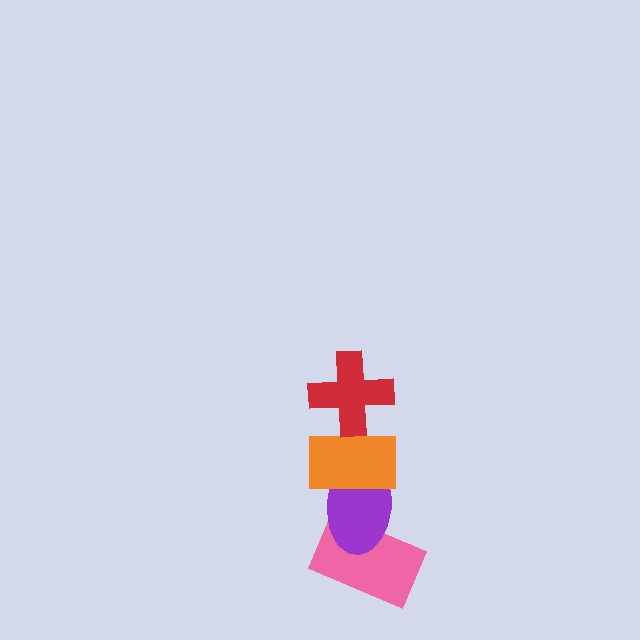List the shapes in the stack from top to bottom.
From top to bottom: the red cross, the orange rectangle, the purple ellipse, the pink rectangle.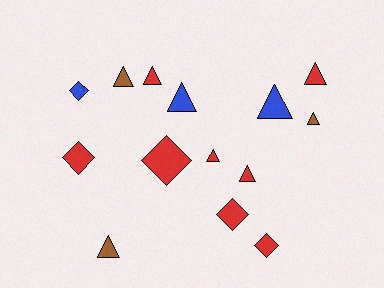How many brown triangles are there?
There are 3 brown triangles.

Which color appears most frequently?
Red, with 8 objects.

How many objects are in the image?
There are 14 objects.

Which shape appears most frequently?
Triangle, with 9 objects.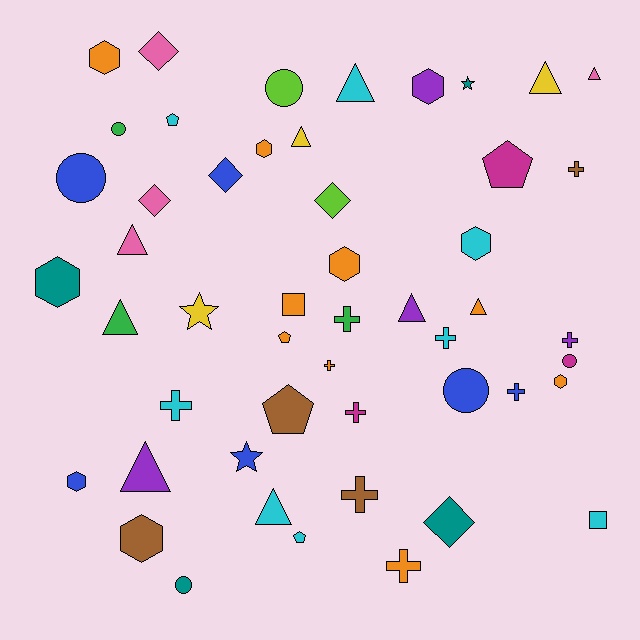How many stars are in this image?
There are 3 stars.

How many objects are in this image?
There are 50 objects.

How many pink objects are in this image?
There are 4 pink objects.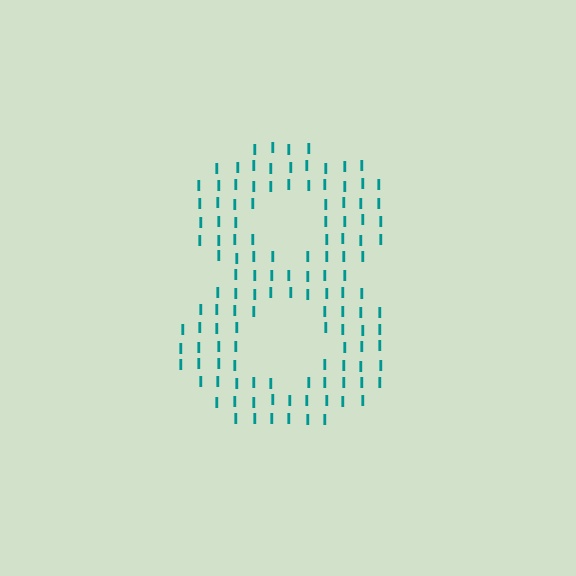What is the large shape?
The large shape is the digit 8.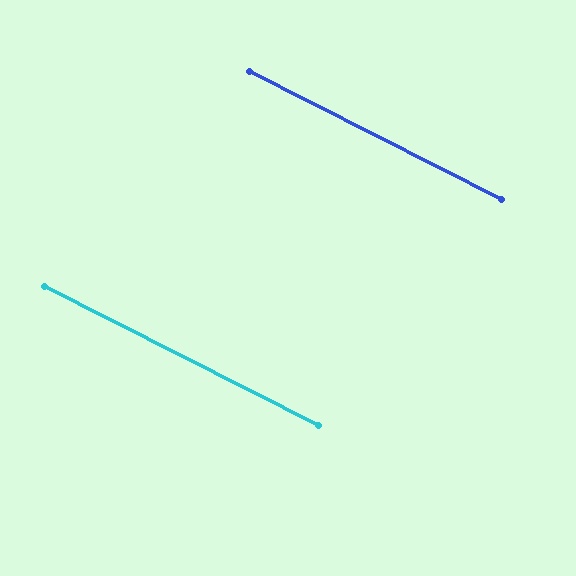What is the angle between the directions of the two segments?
Approximately 0 degrees.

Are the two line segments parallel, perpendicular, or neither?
Parallel — their directions differ by only 0.1°.